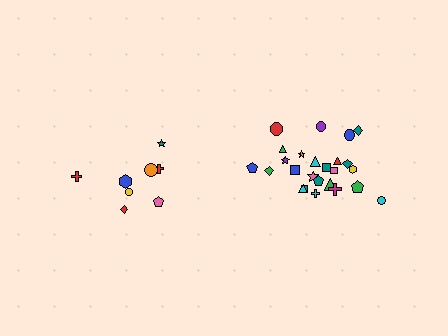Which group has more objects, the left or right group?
The right group.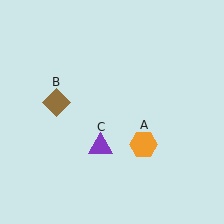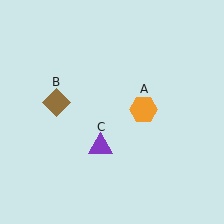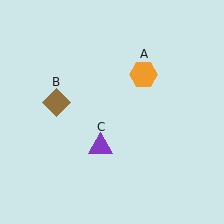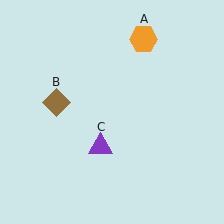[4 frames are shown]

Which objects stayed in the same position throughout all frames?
Brown diamond (object B) and purple triangle (object C) remained stationary.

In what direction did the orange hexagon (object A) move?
The orange hexagon (object A) moved up.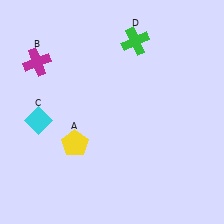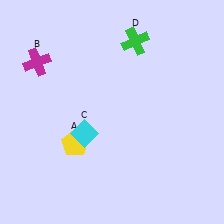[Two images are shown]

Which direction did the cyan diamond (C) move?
The cyan diamond (C) moved right.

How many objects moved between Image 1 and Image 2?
1 object moved between the two images.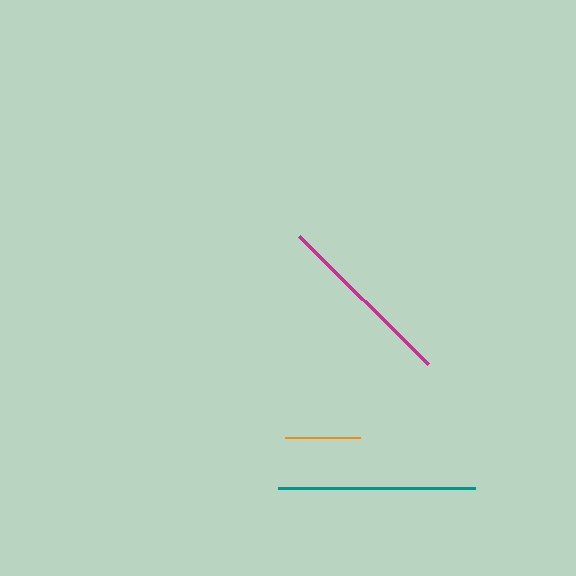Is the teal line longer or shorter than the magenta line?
The teal line is longer than the magenta line.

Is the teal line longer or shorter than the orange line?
The teal line is longer than the orange line.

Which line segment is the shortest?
The orange line is the shortest at approximately 75 pixels.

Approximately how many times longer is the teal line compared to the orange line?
The teal line is approximately 2.6 times the length of the orange line.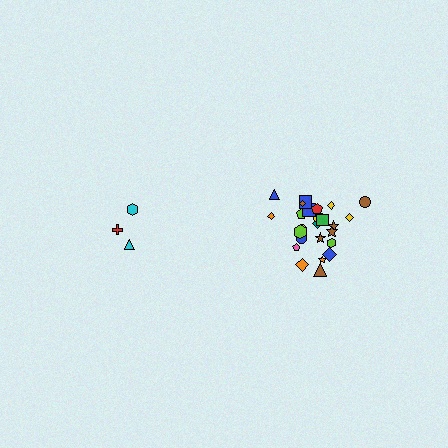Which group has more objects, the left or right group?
The right group.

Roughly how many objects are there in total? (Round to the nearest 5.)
Roughly 30 objects in total.